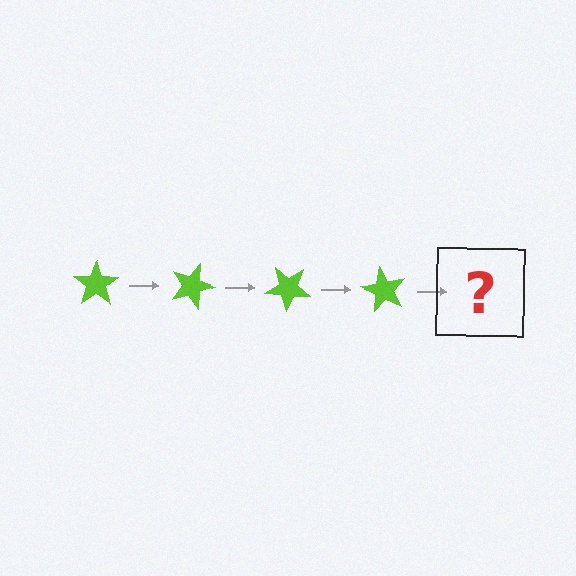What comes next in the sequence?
The next element should be a lime star rotated 80 degrees.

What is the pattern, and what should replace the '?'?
The pattern is that the star rotates 20 degrees each step. The '?' should be a lime star rotated 80 degrees.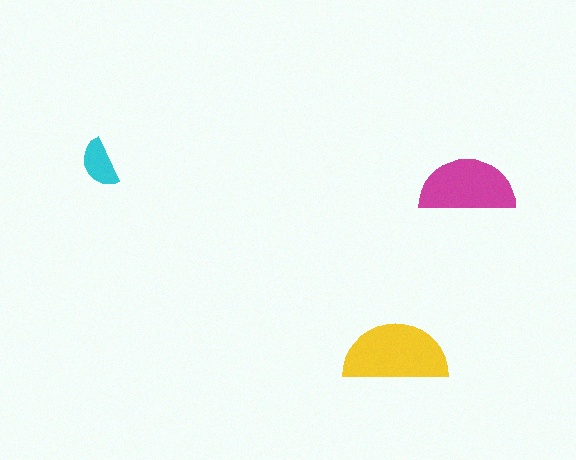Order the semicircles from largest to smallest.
the yellow one, the magenta one, the cyan one.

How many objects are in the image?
There are 3 objects in the image.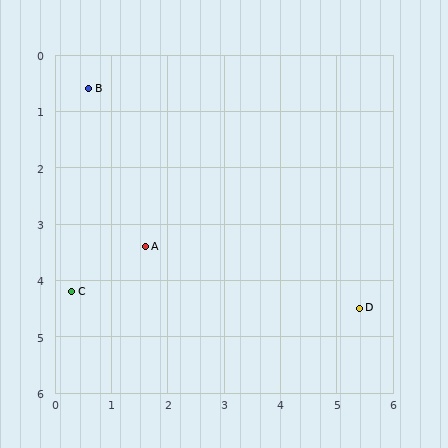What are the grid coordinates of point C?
Point C is at approximately (0.3, 4.2).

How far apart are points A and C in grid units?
Points A and C are about 1.5 grid units apart.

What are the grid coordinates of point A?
Point A is at approximately (1.6, 3.4).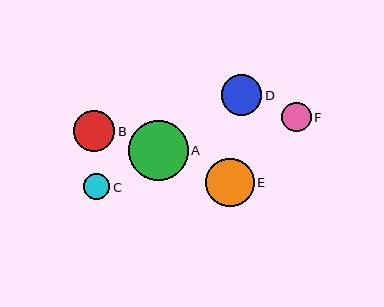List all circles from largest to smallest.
From largest to smallest: A, E, B, D, F, C.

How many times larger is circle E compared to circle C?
Circle E is approximately 1.8 times the size of circle C.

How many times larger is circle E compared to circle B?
Circle E is approximately 1.2 times the size of circle B.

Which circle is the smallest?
Circle C is the smallest with a size of approximately 26 pixels.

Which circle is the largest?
Circle A is the largest with a size of approximately 60 pixels.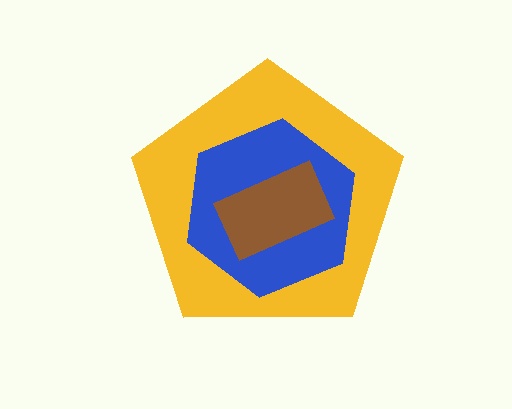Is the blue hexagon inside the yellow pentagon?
Yes.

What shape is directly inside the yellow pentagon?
The blue hexagon.